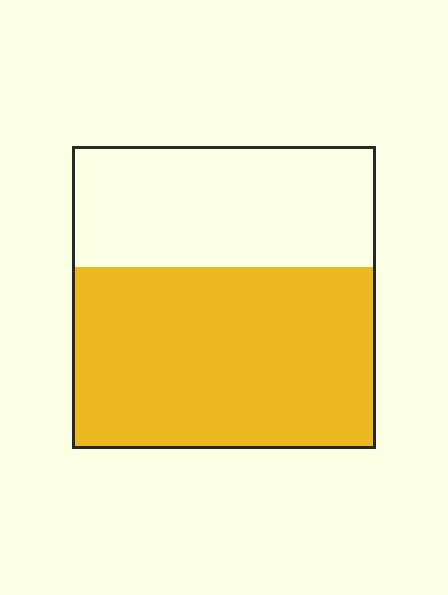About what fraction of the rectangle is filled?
About three fifths (3/5).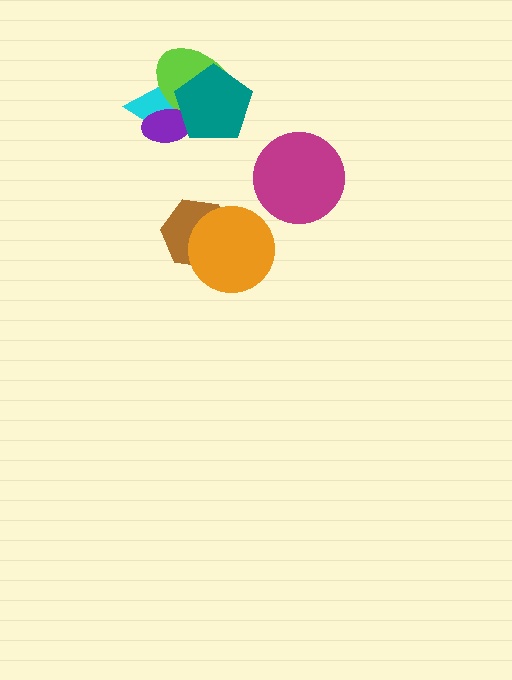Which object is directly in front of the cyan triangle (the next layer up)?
The lime ellipse is directly in front of the cyan triangle.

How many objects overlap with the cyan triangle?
3 objects overlap with the cyan triangle.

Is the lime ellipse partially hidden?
Yes, it is partially covered by another shape.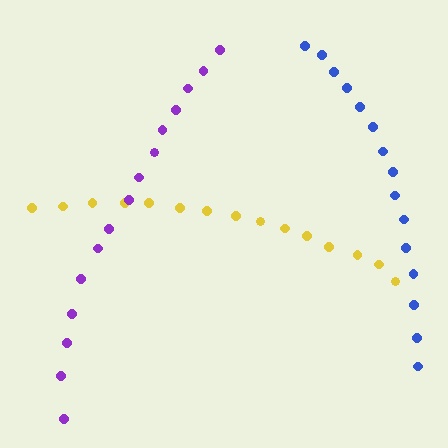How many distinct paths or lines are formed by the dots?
There are 3 distinct paths.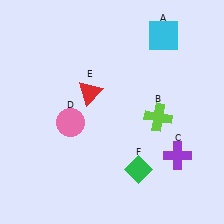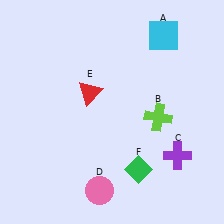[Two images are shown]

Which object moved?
The pink circle (D) moved down.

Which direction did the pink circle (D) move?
The pink circle (D) moved down.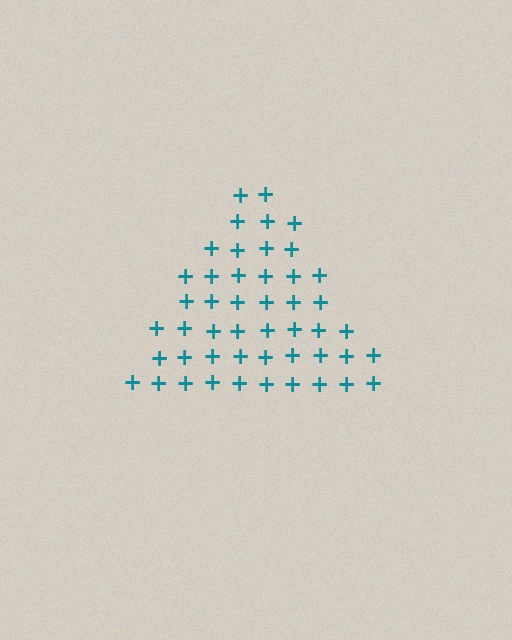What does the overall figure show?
The overall figure shows a triangle.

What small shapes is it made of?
It is made of small plus signs.